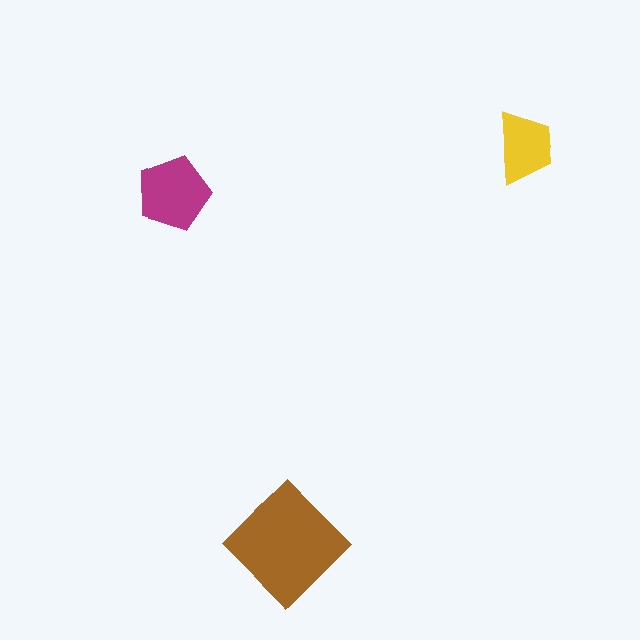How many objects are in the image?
There are 3 objects in the image.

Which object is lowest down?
The brown diamond is bottommost.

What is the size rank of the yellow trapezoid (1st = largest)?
3rd.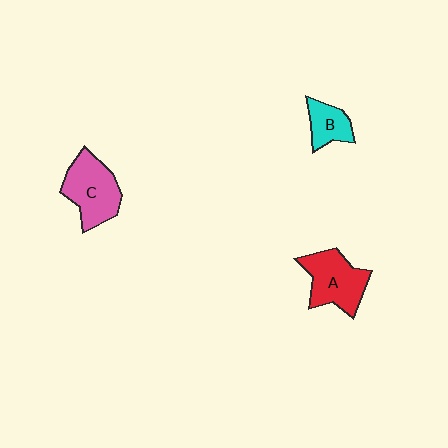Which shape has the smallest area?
Shape B (cyan).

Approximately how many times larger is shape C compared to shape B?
Approximately 1.9 times.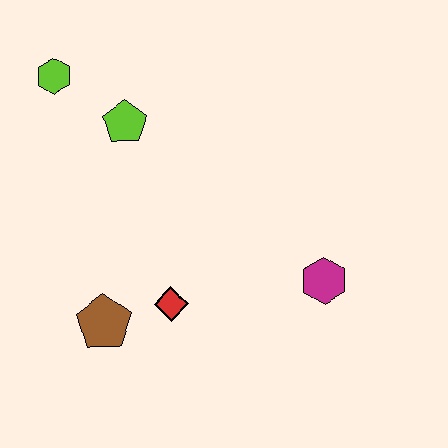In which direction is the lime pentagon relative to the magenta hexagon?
The lime pentagon is to the left of the magenta hexagon.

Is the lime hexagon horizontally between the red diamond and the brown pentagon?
No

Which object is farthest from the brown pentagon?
The lime hexagon is farthest from the brown pentagon.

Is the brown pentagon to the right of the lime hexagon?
Yes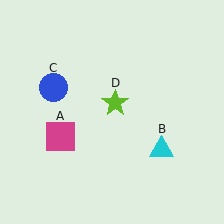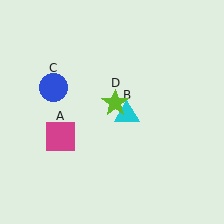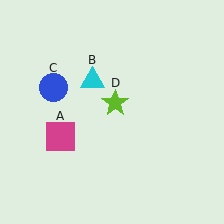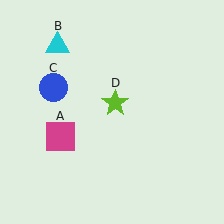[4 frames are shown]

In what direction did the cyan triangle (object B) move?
The cyan triangle (object B) moved up and to the left.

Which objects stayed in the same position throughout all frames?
Magenta square (object A) and blue circle (object C) and lime star (object D) remained stationary.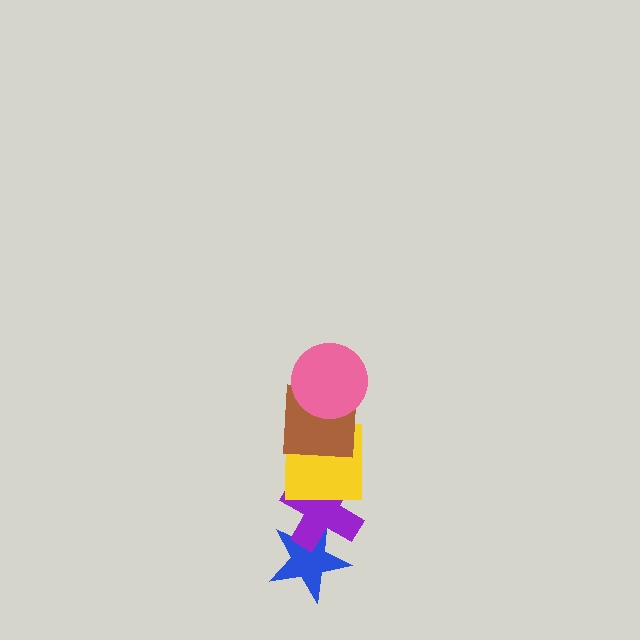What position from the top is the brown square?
The brown square is 2nd from the top.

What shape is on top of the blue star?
The purple cross is on top of the blue star.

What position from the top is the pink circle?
The pink circle is 1st from the top.